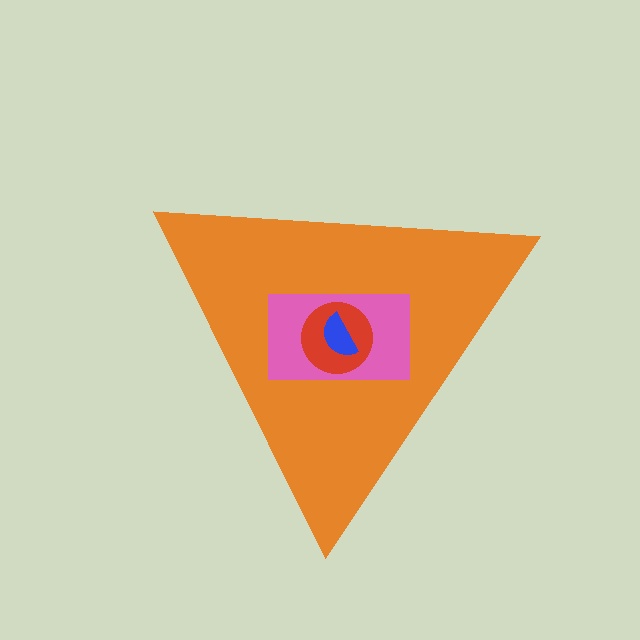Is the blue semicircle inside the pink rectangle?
Yes.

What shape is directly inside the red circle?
The blue semicircle.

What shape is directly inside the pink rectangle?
The red circle.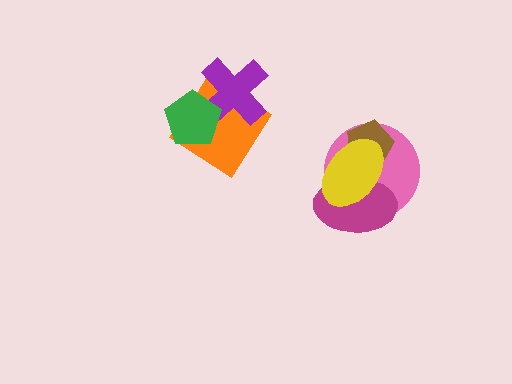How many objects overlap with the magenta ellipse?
2 objects overlap with the magenta ellipse.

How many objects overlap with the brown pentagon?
2 objects overlap with the brown pentagon.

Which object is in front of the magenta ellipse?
The yellow ellipse is in front of the magenta ellipse.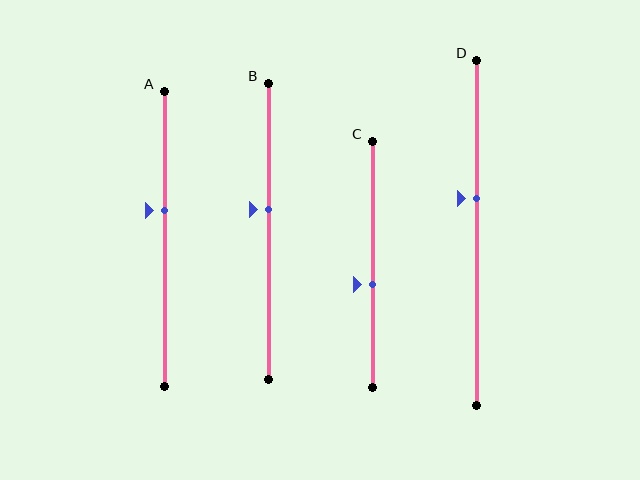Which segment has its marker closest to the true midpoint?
Segment B has its marker closest to the true midpoint.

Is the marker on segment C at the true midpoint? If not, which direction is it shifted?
No, the marker on segment C is shifted downward by about 8% of the segment length.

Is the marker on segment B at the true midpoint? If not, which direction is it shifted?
No, the marker on segment B is shifted upward by about 7% of the segment length.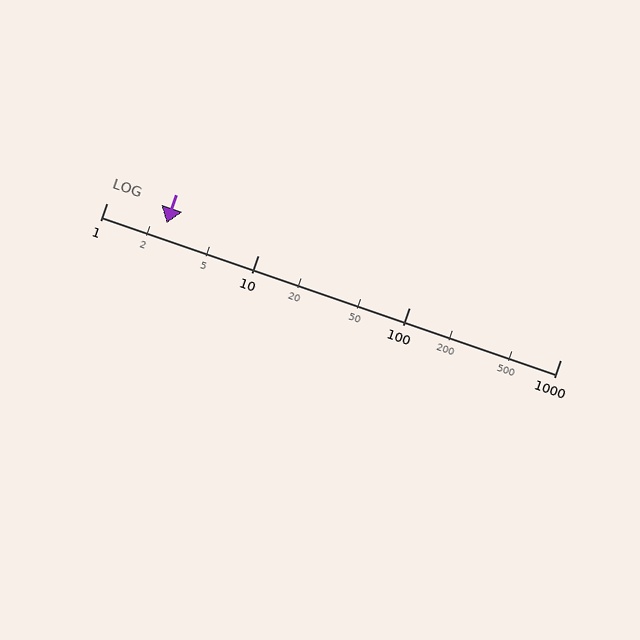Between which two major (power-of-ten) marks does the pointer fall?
The pointer is between 1 and 10.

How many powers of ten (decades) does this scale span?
The scale spans 3 decades, from 1 to 1000.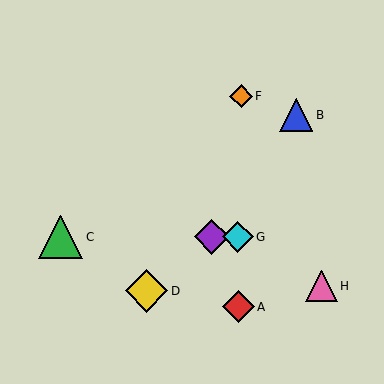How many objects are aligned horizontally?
3 objects (C, E, G) are aligned horizontally.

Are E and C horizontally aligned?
Yes, both are at y≈237.